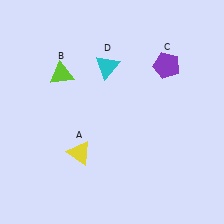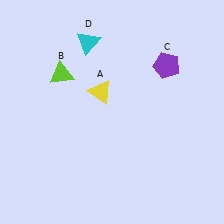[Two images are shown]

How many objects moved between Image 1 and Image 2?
2 objects moved between the two images.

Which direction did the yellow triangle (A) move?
The yellow triangle (A) moved up.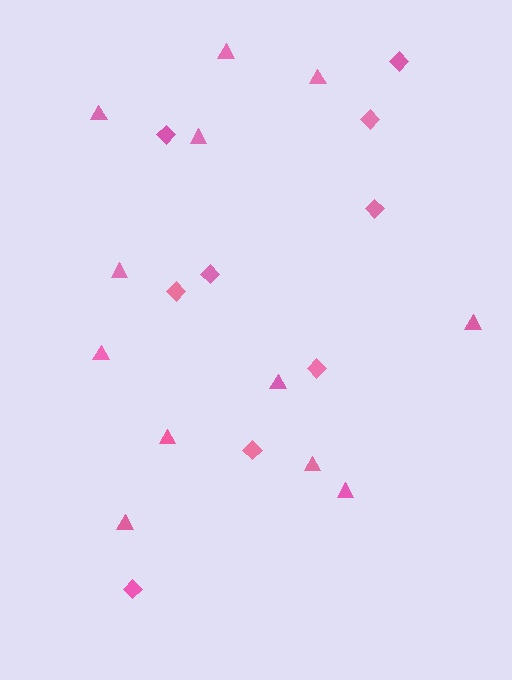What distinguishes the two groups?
There are 2 groups: one group of diamonds (9) and one group of triangles (12).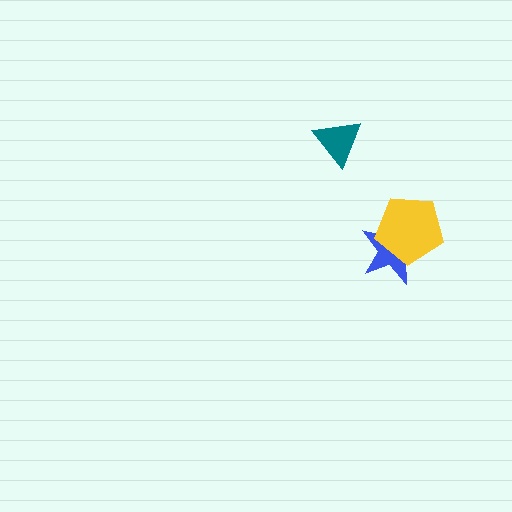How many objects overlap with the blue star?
1 object overlaps with the blue star.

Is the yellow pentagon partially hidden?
No, no other shape covers it.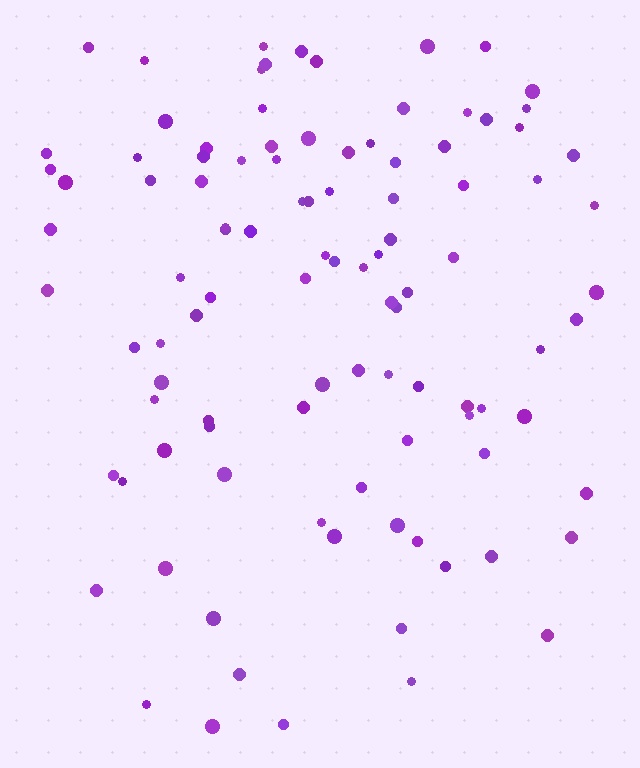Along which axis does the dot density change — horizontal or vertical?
Vertical.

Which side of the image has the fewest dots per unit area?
The bottom.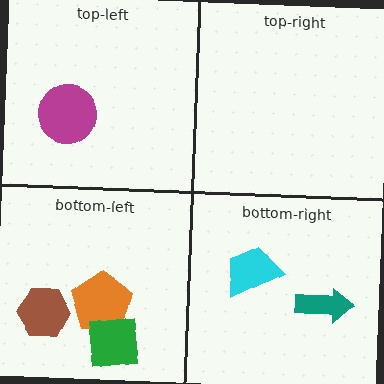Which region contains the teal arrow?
The bottom-right region.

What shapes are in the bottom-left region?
The orange pentagon, the brown hexagon, the green square.